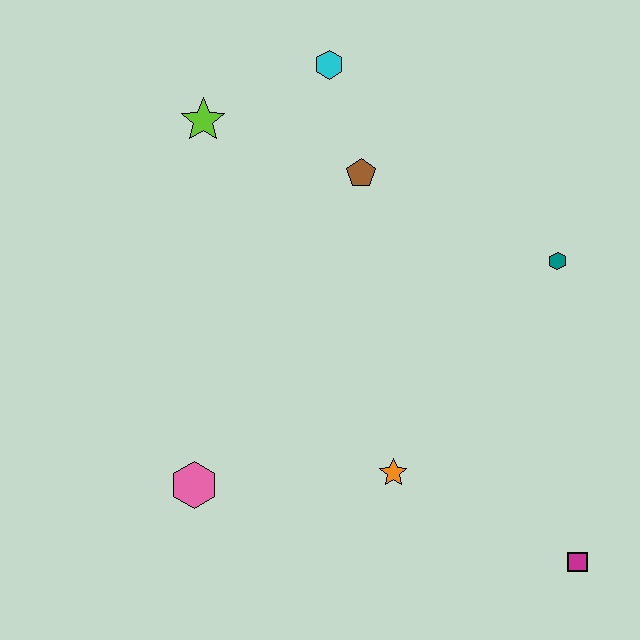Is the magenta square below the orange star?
Yes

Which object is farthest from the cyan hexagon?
The magenta square is farthest from the cyan hexagon.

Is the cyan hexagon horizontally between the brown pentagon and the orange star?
No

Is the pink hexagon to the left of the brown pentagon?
Yes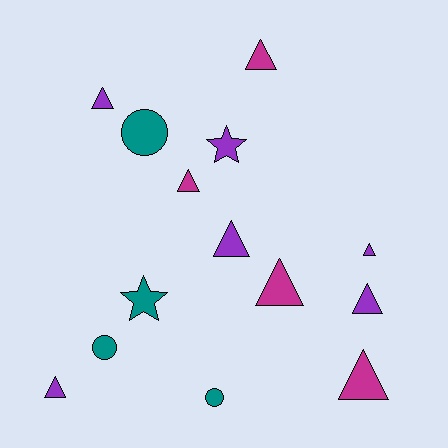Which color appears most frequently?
Purple, with 6 objects.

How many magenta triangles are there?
There are 4 magenta triangles.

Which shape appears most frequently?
Triangle, with 9 objects.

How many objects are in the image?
There are 14 objects.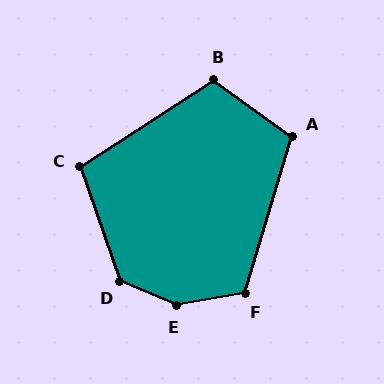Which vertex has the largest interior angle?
E, at approximately 147 degrees.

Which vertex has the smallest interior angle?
C, at approximately 104 degrees.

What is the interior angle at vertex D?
Approximately 132 degrees (obtuse).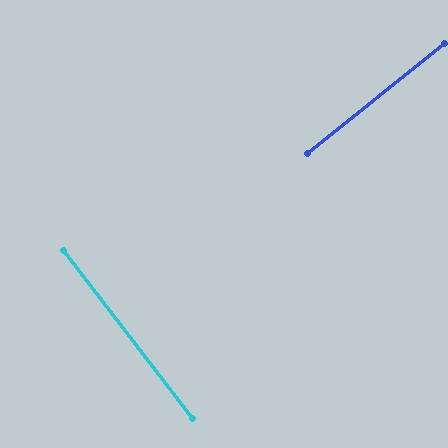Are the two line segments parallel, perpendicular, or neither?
Perpendicular — they meet at approximately 89°.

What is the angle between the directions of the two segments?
Approximately 89 degrees.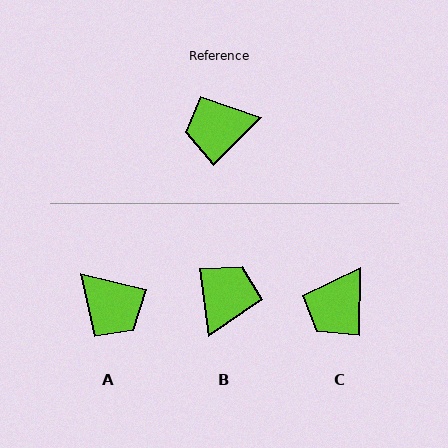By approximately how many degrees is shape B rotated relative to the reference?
Approximately 127 degrees clockwise.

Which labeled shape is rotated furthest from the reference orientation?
B, about 127 degrees away.